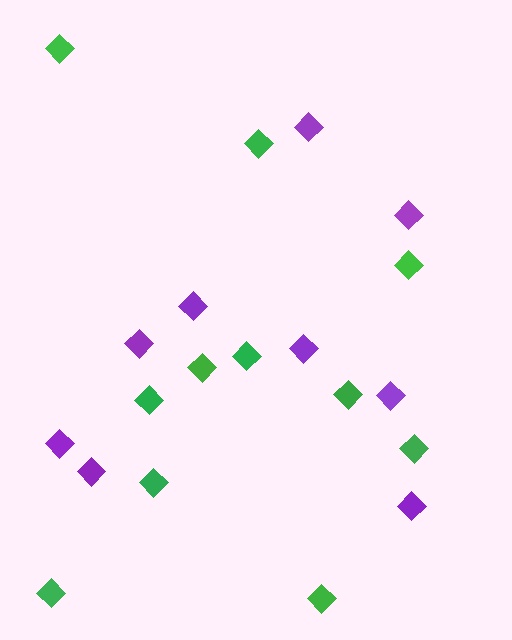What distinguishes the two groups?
There are 2 groups: one group of purple diamonds (9) and one group of green diamonds (11).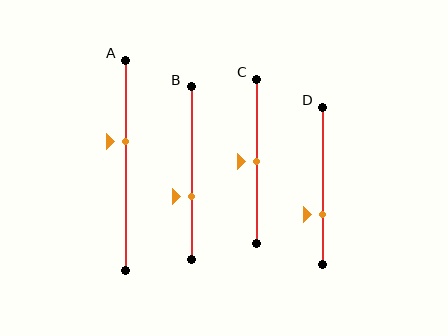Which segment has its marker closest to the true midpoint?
Segment C has its marker closest to the true midpoint.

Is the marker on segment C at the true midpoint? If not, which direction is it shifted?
Yes, the marker on segment C is at the true midpoint.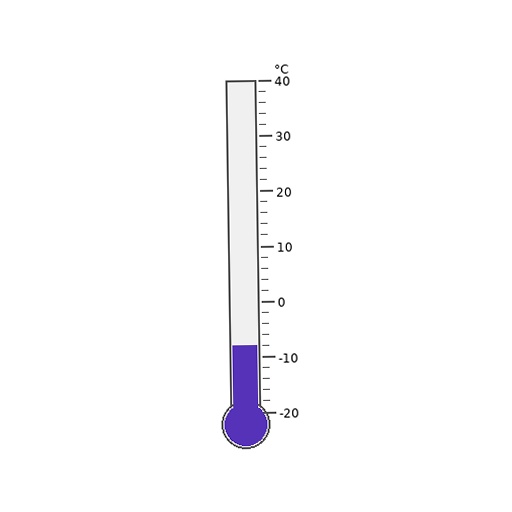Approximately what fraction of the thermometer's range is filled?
The thermometer is filled to approximately 20% of its range.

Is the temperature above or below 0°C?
The temperature is below 0°C.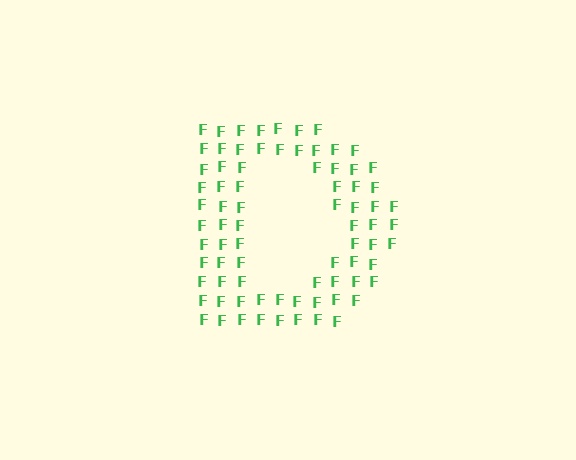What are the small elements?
The small elements are letter F's.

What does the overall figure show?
The overall figure shows the letter D.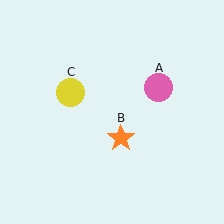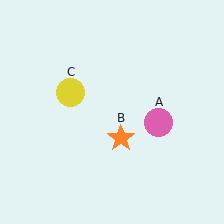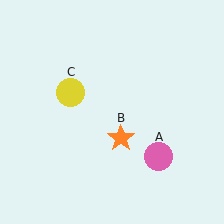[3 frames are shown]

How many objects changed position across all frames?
1 object changed position: pink circle (object A).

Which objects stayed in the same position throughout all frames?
Orange star (object B) and yellow circle (object C) remained stationary.